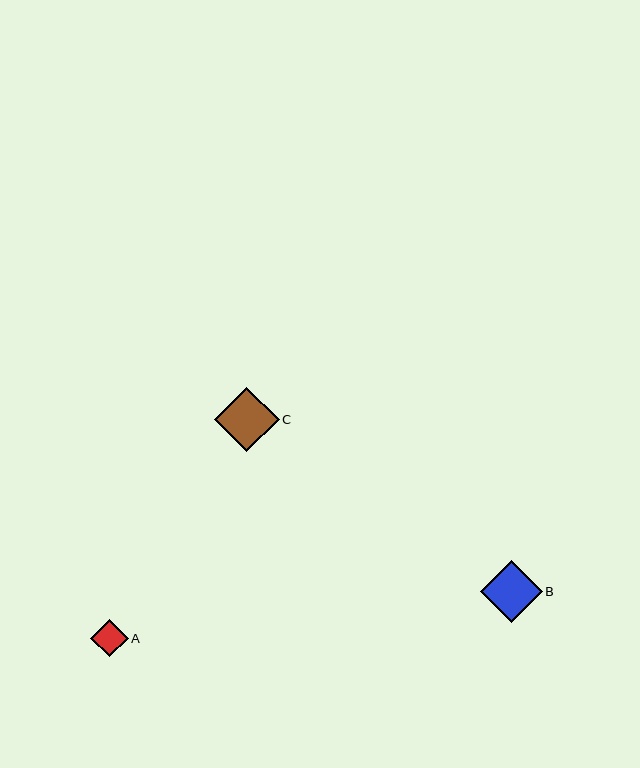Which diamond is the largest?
Diamond C is the largest with a size of approximately 64 pixels.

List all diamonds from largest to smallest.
From largest to smallest: C, B, A.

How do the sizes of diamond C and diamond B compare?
Diamond C and diamond B are approximately the same size.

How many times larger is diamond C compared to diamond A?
Diamond C is approximately 1.7 times the size of diamond A.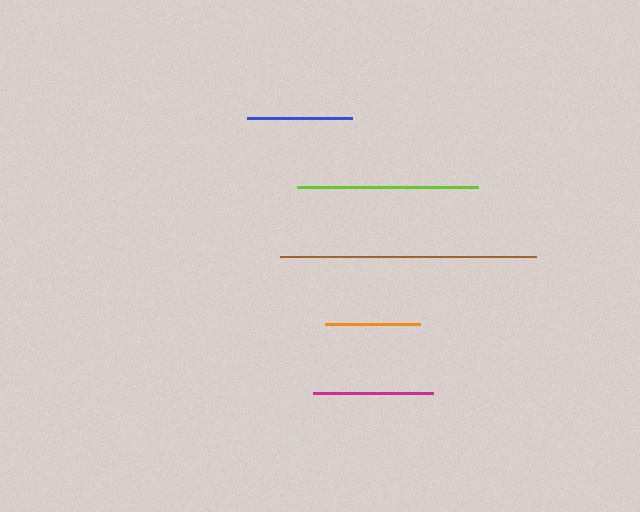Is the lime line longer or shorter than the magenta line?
The lime line is longer than the magenta line.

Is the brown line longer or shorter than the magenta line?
The brown line is longer than the magenta line.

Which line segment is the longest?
The brown line is the longest at approximately 255 pixels.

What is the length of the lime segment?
The lime segment is approximately 181 pixels long.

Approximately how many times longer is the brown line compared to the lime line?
The brown line is approximately 1.4 times the length of the lime line.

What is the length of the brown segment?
The brown segment is approximately 255 pixels long.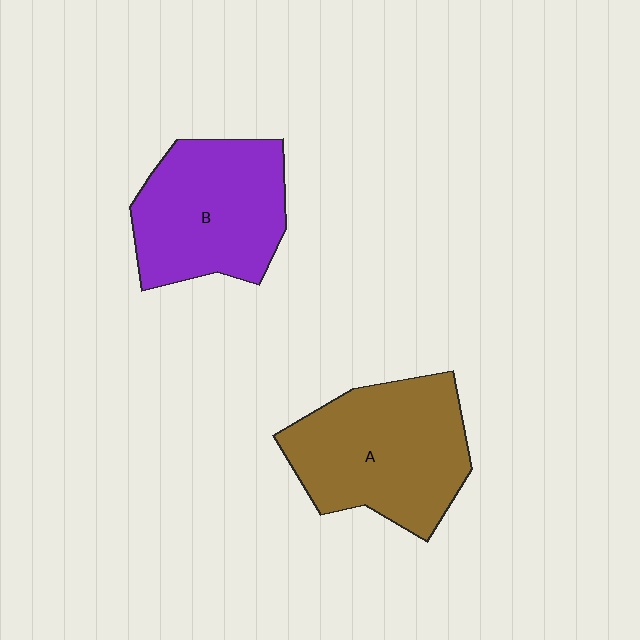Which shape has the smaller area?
Shape B (purple).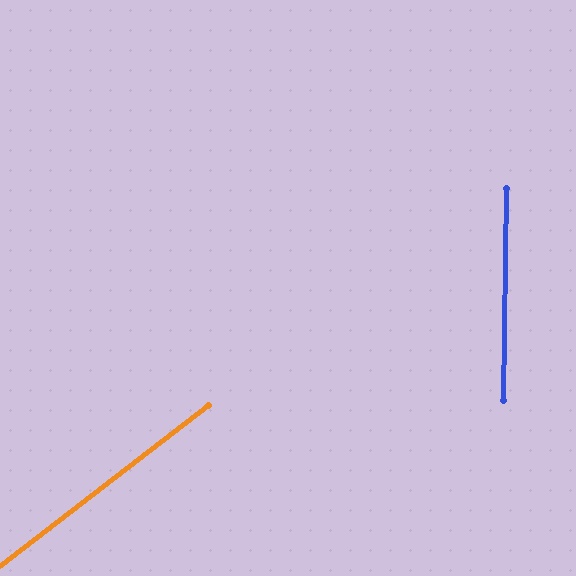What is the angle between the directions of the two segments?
Approximately 52 degrees.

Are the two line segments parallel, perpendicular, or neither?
Neither parallel nor perpendicular — they differ by about 52°.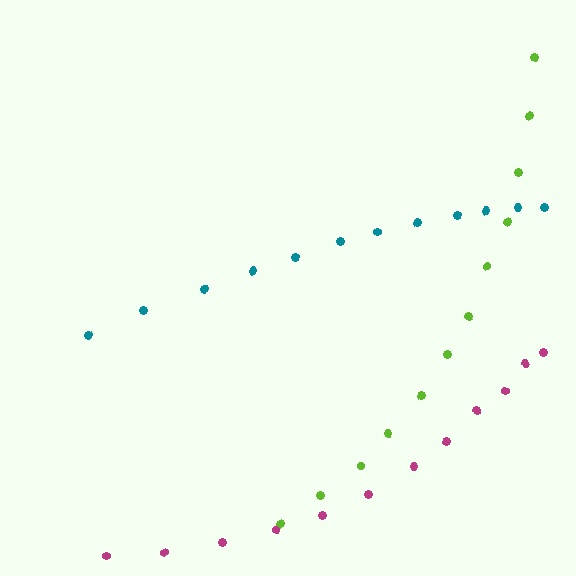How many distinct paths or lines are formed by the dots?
There are 3 distinct paths.